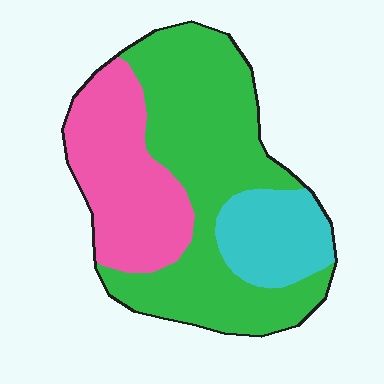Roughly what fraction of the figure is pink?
Pink takes up about one third (1/3) of the figure.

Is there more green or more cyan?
Green.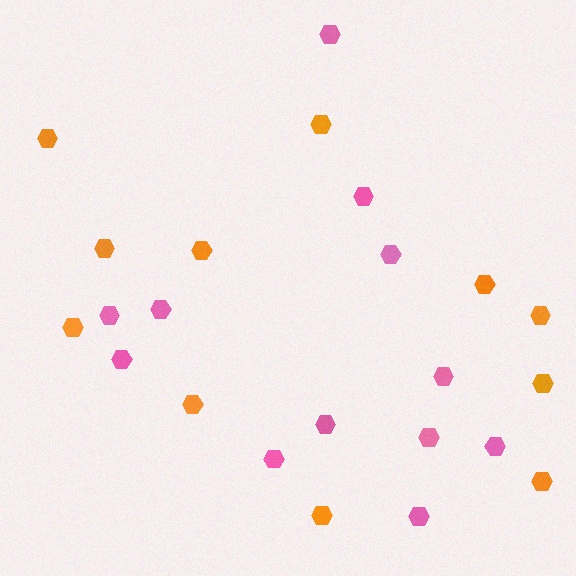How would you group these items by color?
There are 2 groups: one group of orange hexagons (11) and one group of pink hexagons (12).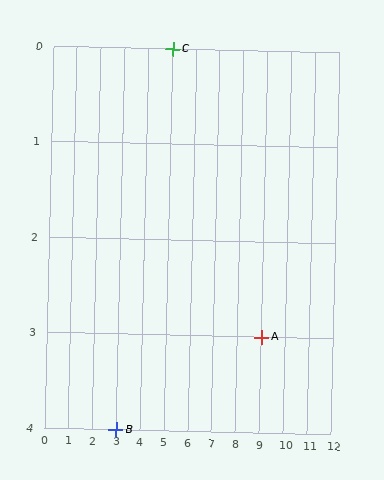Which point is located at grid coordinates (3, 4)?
Point B is at (3, 4).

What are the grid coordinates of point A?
Point A is at grid coordinates (9, 3).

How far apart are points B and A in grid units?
Points B and A are 6 columns and 1 row apart (about 6.1 grid units diagonally).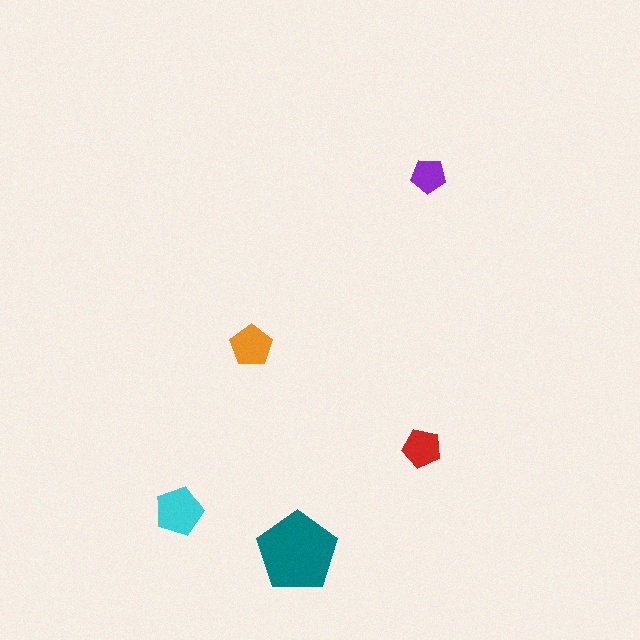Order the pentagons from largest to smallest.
the teal one, the cyan one, the orange one, the red one, the purple one.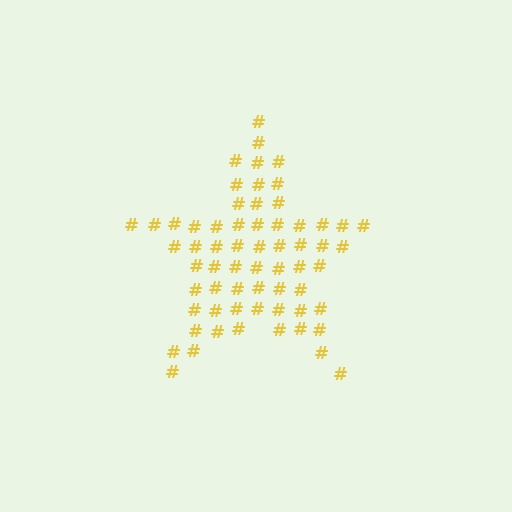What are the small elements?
The small elements are hash symbols.